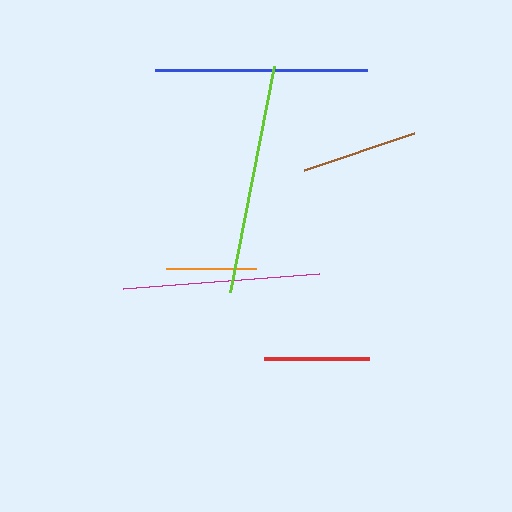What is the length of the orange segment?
The orange segment is approximately 90 pixels long.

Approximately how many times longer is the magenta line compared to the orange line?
The magenta line is approximately 2.2 times the length of the orange line.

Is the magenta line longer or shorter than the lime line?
The lime line is longer than the magenta line.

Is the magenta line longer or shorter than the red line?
The magenta line is longer than the red line.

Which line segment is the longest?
The lime line is the longest at approximately 230 pixels.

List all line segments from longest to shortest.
From longest to shortest: lime, blue, magenta, brown, red, orange.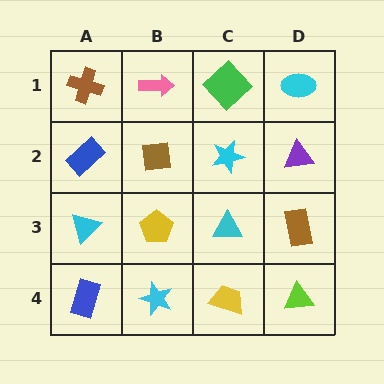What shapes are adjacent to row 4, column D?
A brown rectangle (row 3, column D), a yellow trapezoid (row 4, column C).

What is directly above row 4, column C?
A cyan triangle.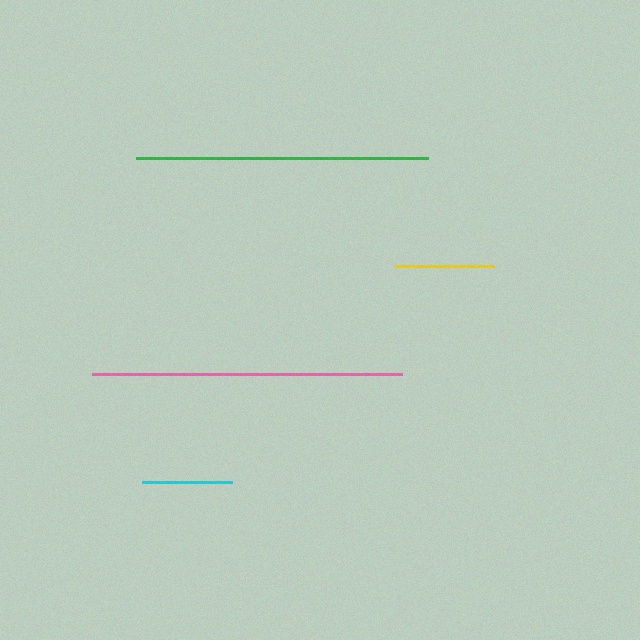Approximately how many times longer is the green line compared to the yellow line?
The green line is approximately 2.9 times the length of the yellow line.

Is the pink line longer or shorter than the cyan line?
The pink line is longer than the cyan line.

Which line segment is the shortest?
The cyan line is the shortest at approximately 90 pixels.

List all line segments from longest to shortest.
From longest to shortest: pink, green, yellow, cyan.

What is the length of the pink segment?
The pink segment is approximately 310 pixels long.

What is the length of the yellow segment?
The yellow segment is approximately 99 pixels long.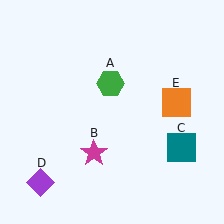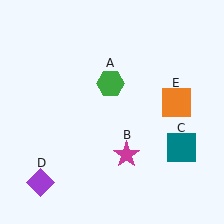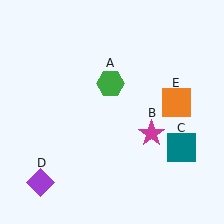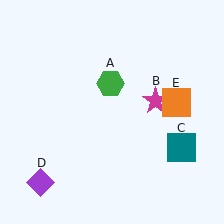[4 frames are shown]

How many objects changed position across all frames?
1 object changed position: magenta star (object B).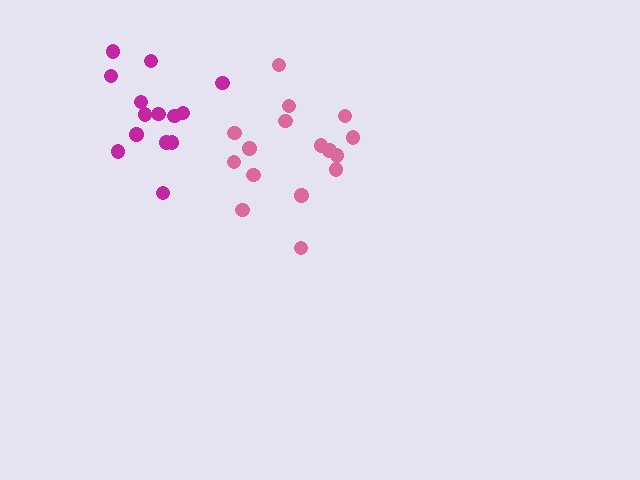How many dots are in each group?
Group 1: 16 dots, Group 2: 14 dots (30 total).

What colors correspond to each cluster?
The clusters are colored: pink, magenta.